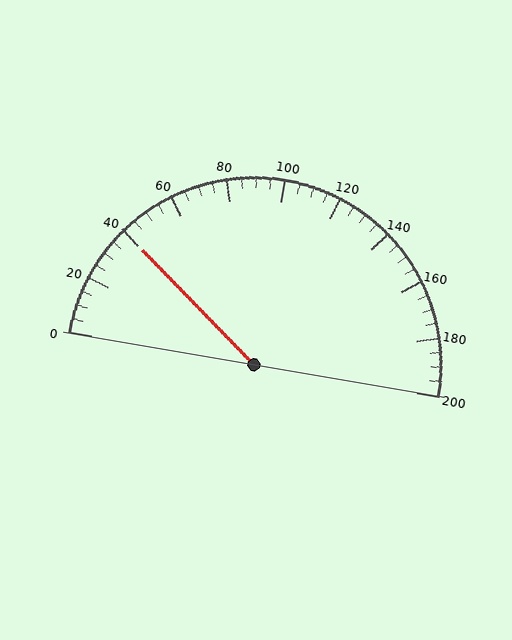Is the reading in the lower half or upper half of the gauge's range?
The reading is in the lower half of the range (0 to 200).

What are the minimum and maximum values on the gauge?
The gauge ranges from 0 to 200.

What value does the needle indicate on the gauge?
The needle indicates approximately 40.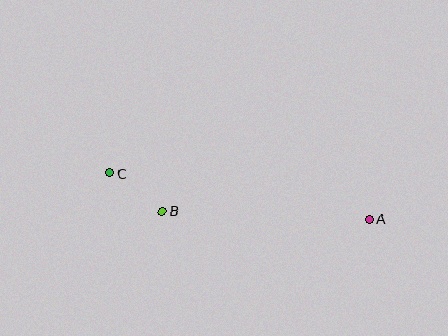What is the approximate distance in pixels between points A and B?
The distance between A and B is approximately 208 pixels.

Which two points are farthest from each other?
Points A and C are farthest from each other.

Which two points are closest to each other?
Points B and C are closest to each other.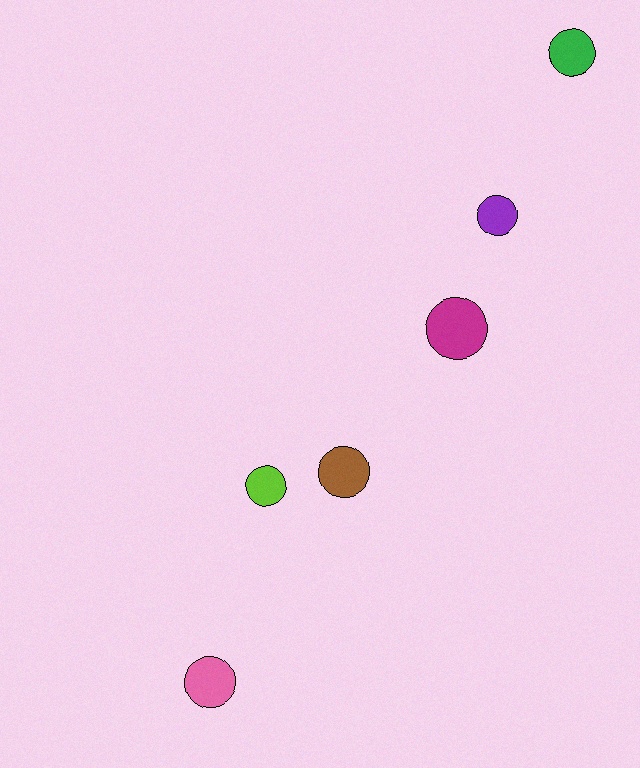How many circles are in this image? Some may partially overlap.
There are 6 circles.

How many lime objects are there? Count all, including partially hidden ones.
There is 1 lime object.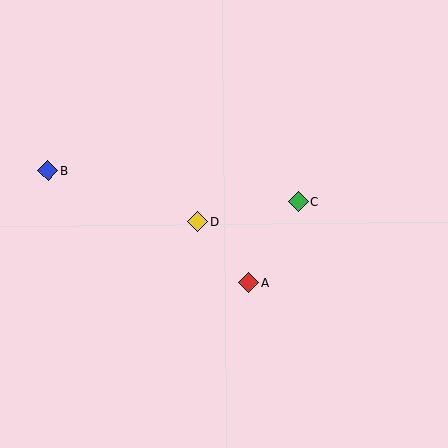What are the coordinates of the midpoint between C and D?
The midpoint between C and D is at (248, 212).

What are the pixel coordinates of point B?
Point B is at (48, 170).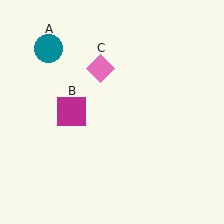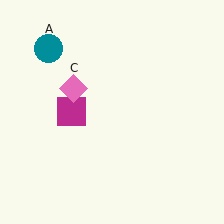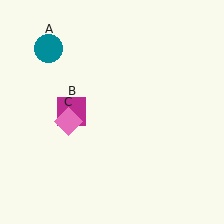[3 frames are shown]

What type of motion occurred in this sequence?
The pink diamond (object C) rotated counterclockwise around the center of the scene.